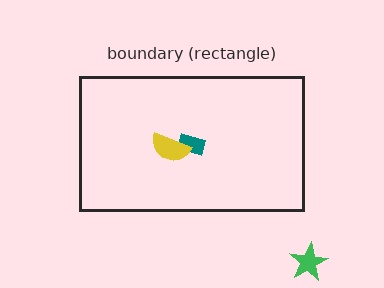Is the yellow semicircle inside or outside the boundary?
Inside.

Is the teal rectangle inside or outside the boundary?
Inside.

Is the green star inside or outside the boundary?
Outside.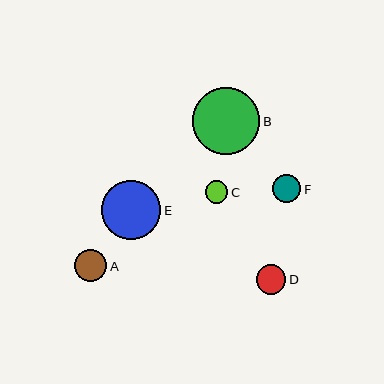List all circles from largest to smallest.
From largest to smallest: B, E, A, D, F, C.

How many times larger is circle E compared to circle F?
Circle E is approximately 2.1 times the size of circle F.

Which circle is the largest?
Circle B is the largest with a size of approximately 67 pixels.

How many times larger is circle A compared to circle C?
Circle A is approximately 1.4 times the size of circle C.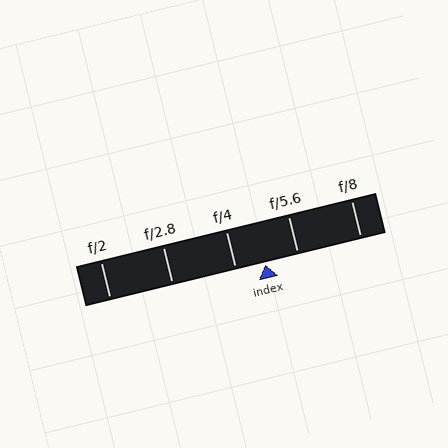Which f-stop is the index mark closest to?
The index mark is closest to f/4.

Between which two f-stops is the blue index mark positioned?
The index mark is between f/4 and f/5.6.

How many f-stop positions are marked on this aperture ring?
There are 5 f-stop positions marked.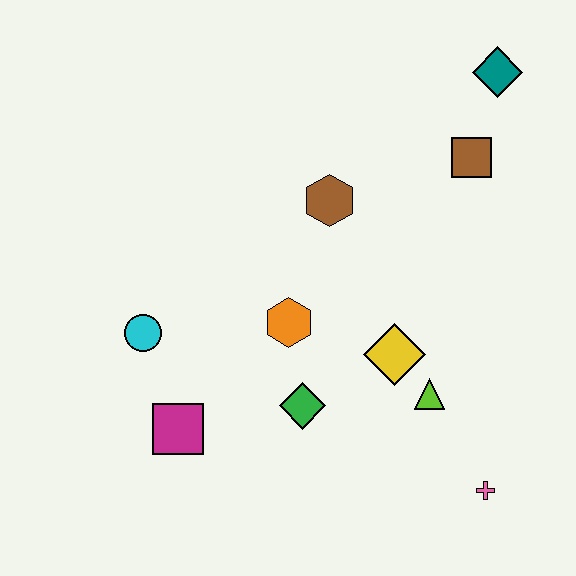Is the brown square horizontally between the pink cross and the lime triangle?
Yes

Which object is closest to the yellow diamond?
The lime triangle is closest to the yellow diamond.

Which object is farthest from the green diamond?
The teal diamond is farthest from the green diamond.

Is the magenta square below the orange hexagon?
Yes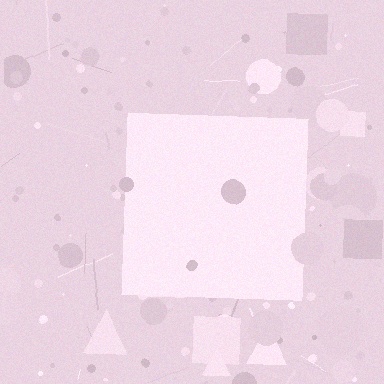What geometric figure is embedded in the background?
A square is embedded in the background.